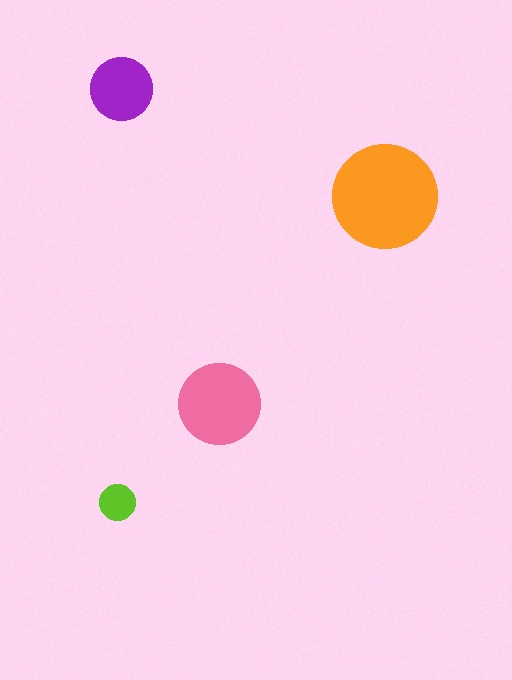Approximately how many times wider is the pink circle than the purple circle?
About 1.5 times wider.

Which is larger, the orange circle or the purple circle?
The orange one.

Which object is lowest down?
The lime circle is bottommost.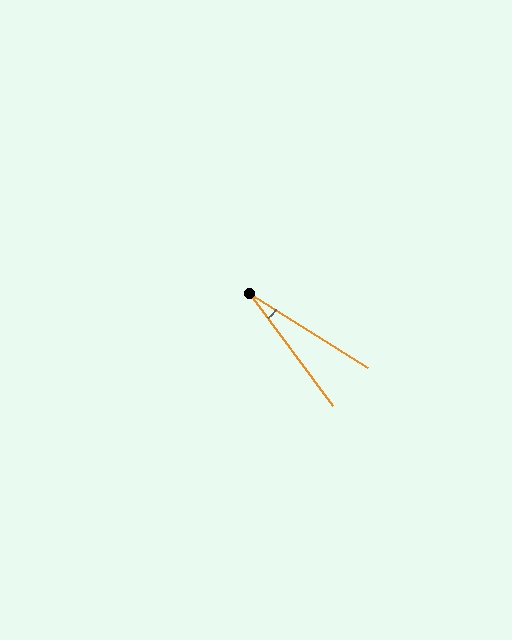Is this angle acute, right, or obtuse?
It is acute.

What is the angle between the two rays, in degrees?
Approximately 22 degrees.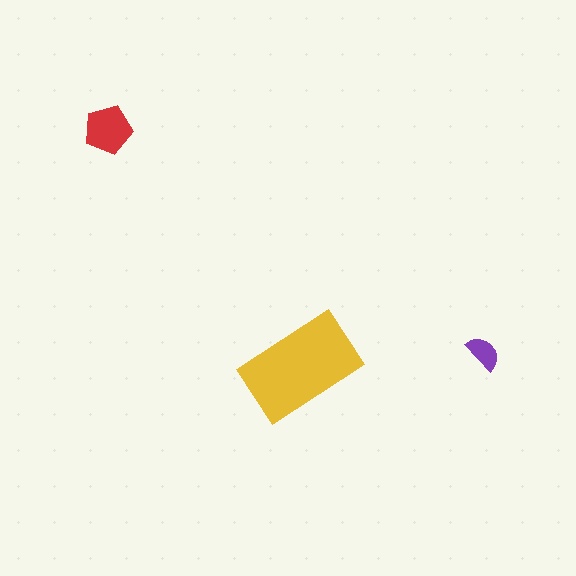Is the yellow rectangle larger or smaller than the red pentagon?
Larger.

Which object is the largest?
The yellow rectangle.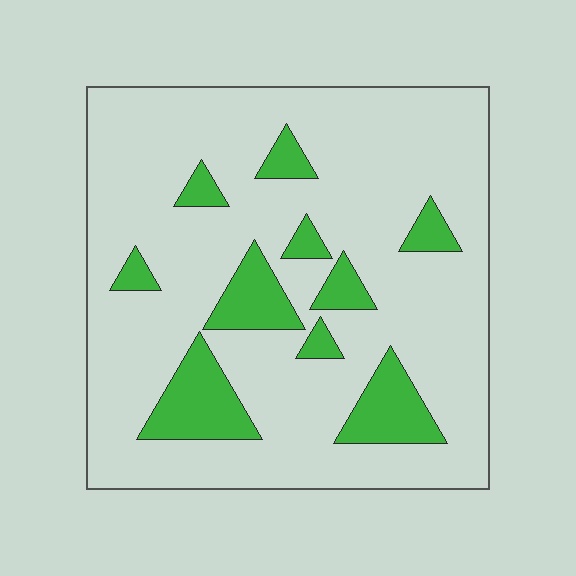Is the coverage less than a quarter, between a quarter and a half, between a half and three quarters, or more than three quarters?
Less than a quarter.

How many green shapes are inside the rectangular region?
10.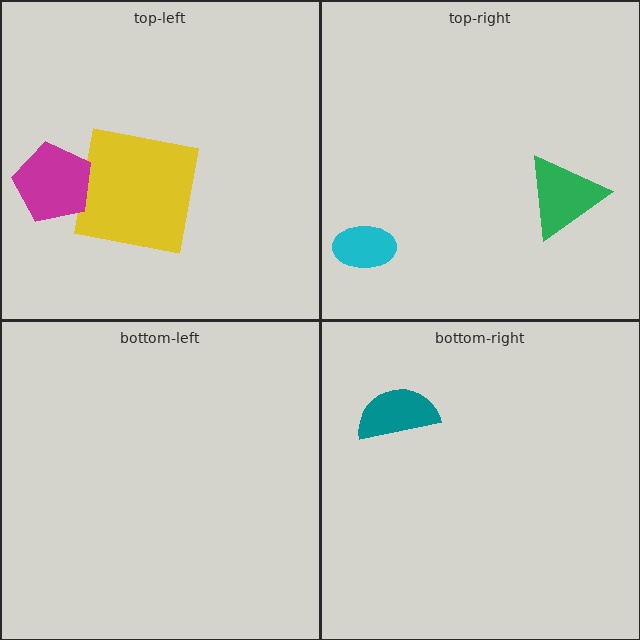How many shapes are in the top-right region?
2.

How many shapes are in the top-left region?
2.